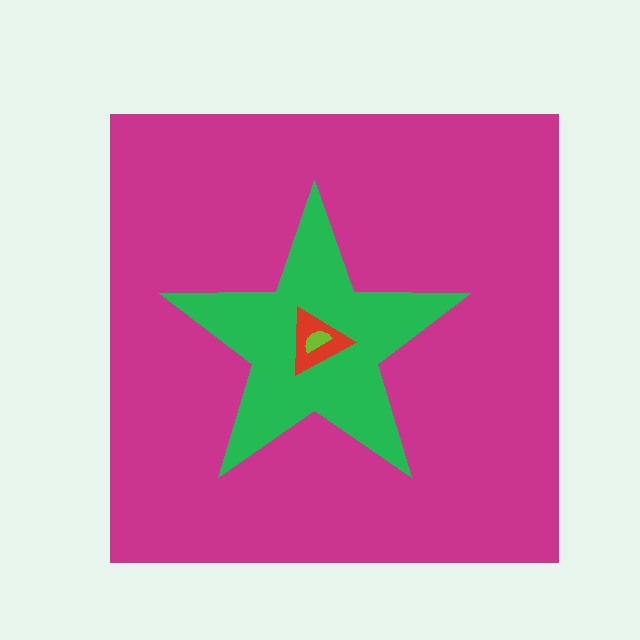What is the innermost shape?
The lime semicircle.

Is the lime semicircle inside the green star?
Yes.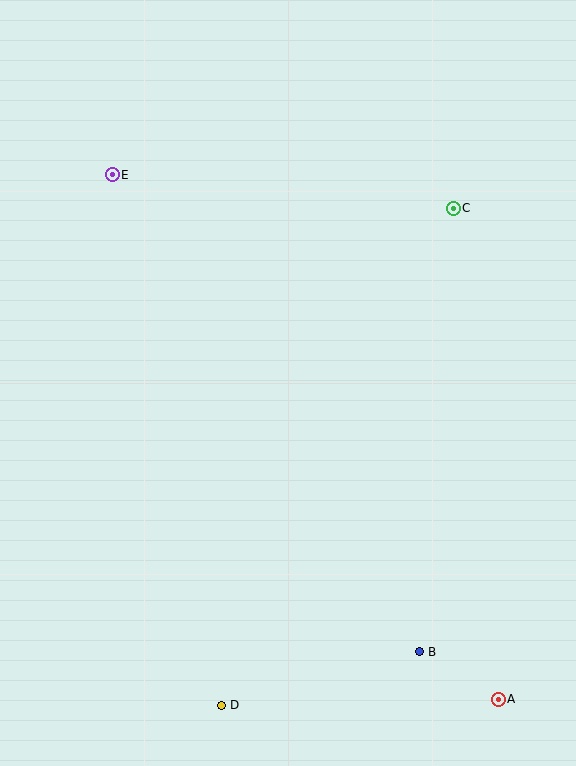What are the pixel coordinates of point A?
Point A is at (498, 699).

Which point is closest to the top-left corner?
Point E is closest to the top-left corner.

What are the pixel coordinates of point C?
Point C is at (453, 208).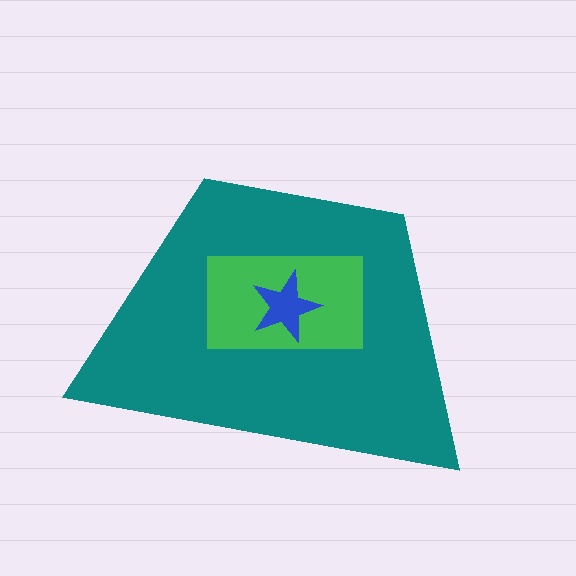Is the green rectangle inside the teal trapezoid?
Yes.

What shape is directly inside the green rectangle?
The blue star.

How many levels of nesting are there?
3.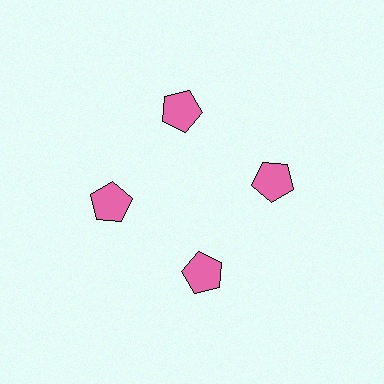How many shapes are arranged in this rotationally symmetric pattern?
There are 4 shapes, arranged in 4 groups of 1.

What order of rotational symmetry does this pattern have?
This pattern has 4-fold rotational symmetry.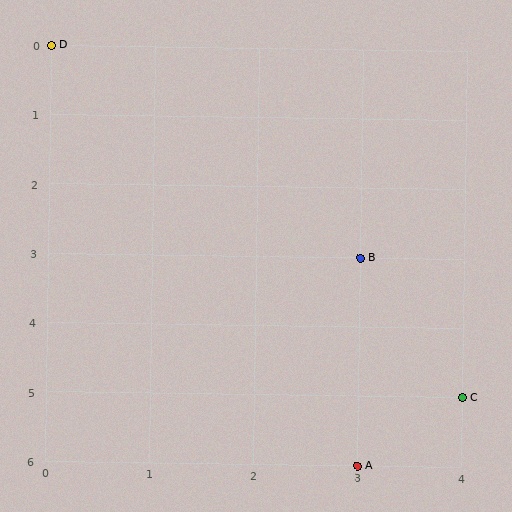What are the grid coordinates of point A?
Point A is at grid coordinates (3, 6).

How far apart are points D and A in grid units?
Points D and A are 3 columns and 6 rows apart (about 6.7 grid units diagonally).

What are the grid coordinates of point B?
Point B is at grid coordinates (3, 3).